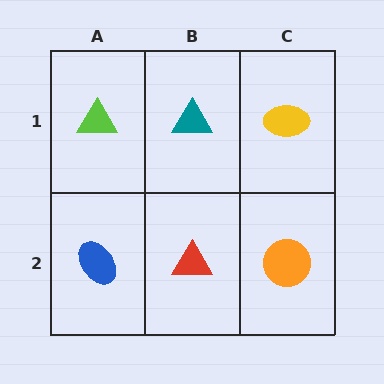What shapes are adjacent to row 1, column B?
A red triangle (row 2, column B), a lime triangle (row 1, column A), a yellow ellipse (row 1, column C).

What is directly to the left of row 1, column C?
A teal triangle.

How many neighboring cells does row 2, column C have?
2.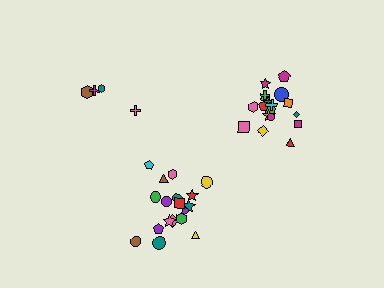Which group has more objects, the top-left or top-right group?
The top-right group.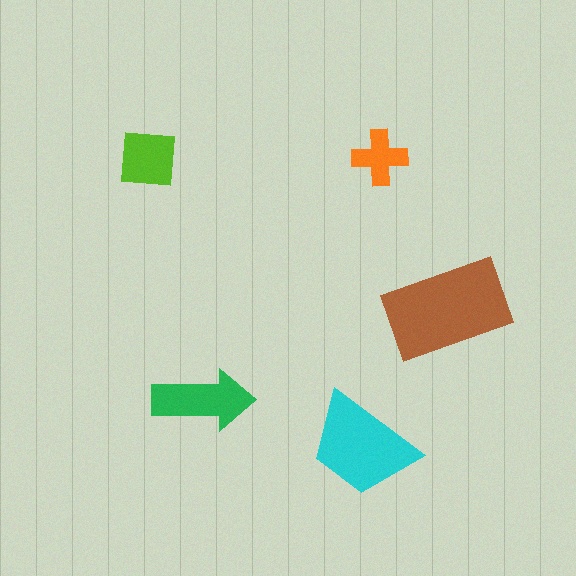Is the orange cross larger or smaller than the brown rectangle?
Smaller.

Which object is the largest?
The brown rectangle.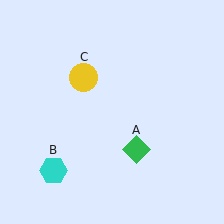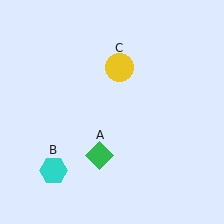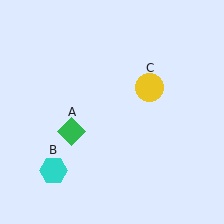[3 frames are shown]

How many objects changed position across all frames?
2 objects changed position: green diamond (object A), yellow circle (object C).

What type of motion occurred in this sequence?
The green diamond (object A), yellow circle (object C) rotated clockwise around the center of the scene.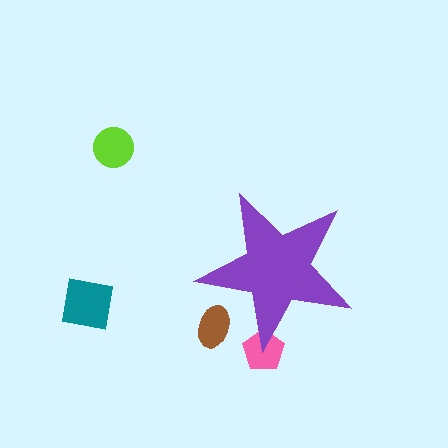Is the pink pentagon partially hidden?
Yes, the pink pentagon is partially hidden behind the purple star.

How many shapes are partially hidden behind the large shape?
2 shapes are partially hidden.